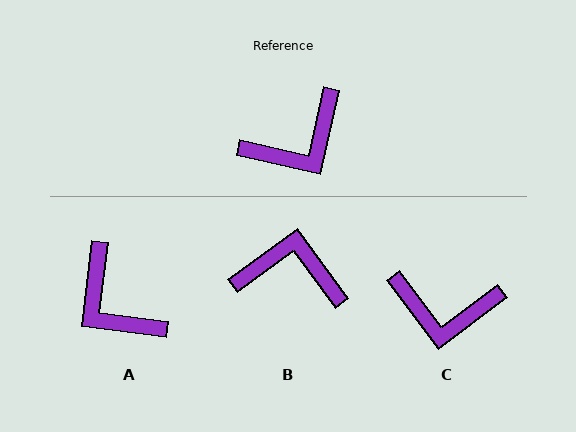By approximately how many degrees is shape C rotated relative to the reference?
Approximately 40 degrees clockwise.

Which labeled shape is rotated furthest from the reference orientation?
B, about 139 degrees away.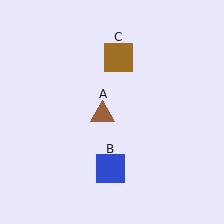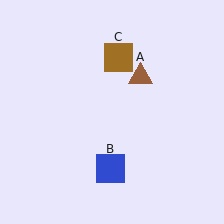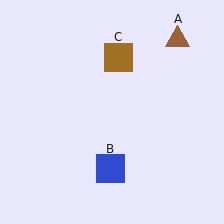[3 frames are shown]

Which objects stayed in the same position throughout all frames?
Blue square (object B) and brown square (object C) remained stationary.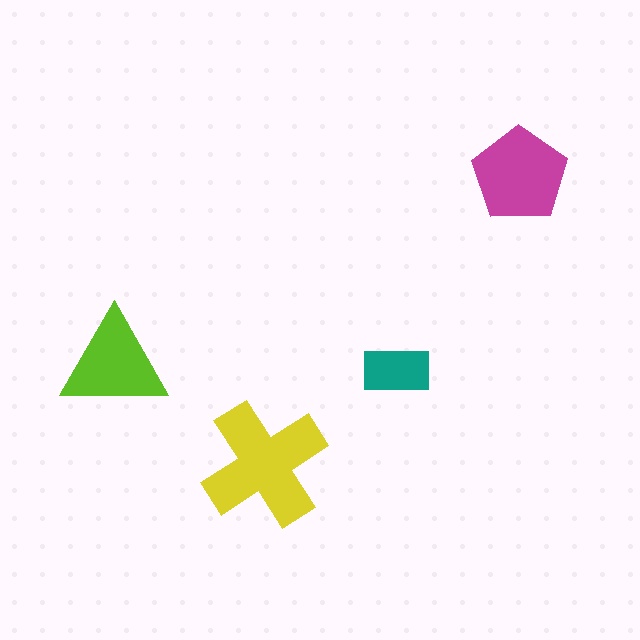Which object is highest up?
The magenta pentagon is topmost.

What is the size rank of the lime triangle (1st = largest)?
3rd.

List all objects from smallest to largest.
The teal rectangle, the lime triangle, the magenta pentagon, the yellow cross.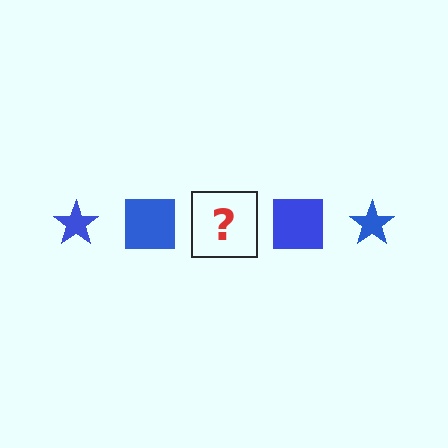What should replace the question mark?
The question mark should be replaced with a blue star.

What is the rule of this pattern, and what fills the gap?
The rule is that the pattern cycles through star, square shapes in blue. The gap should be filled with a blue star.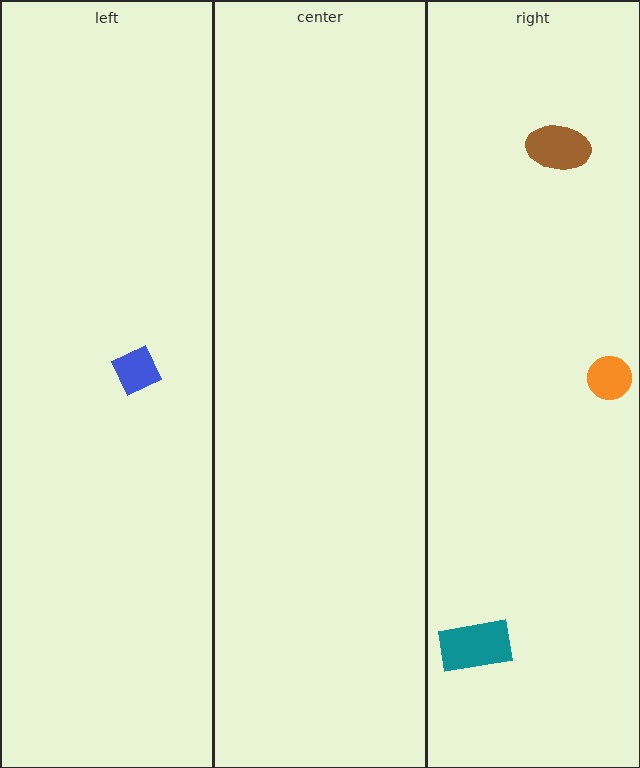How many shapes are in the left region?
1.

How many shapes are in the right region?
3.